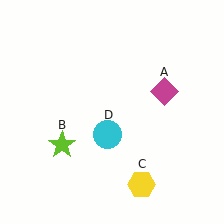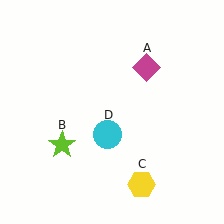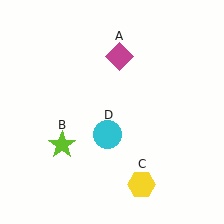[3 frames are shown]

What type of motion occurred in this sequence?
The magenta diamond (object A) rotated counterclockwise around the center of the scene.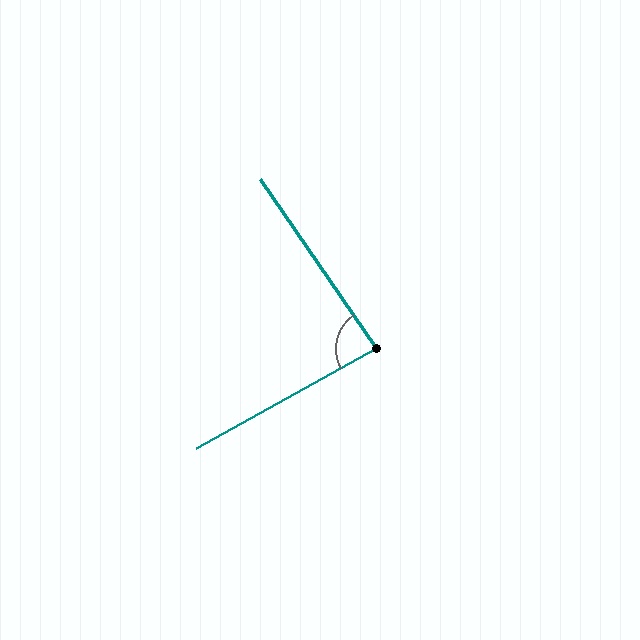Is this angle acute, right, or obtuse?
It is acute.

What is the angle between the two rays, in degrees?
Approximately 84 degrees.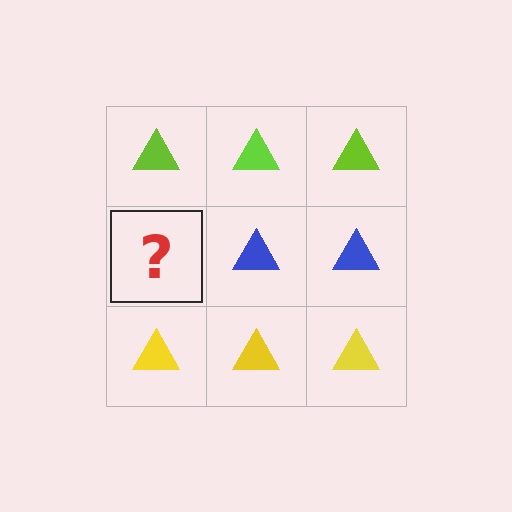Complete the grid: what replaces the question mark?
The question mark should be replaced with a blue triangle.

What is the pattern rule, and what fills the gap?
The rule is that each row has a consistent color. The gap should be filled with a blue triangle.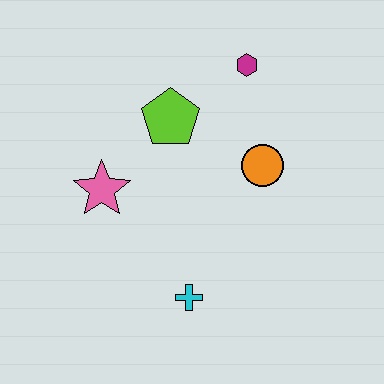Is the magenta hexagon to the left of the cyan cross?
No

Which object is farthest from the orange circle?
The pink star is farthest from the orange circle.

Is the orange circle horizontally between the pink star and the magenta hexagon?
No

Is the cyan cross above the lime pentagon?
No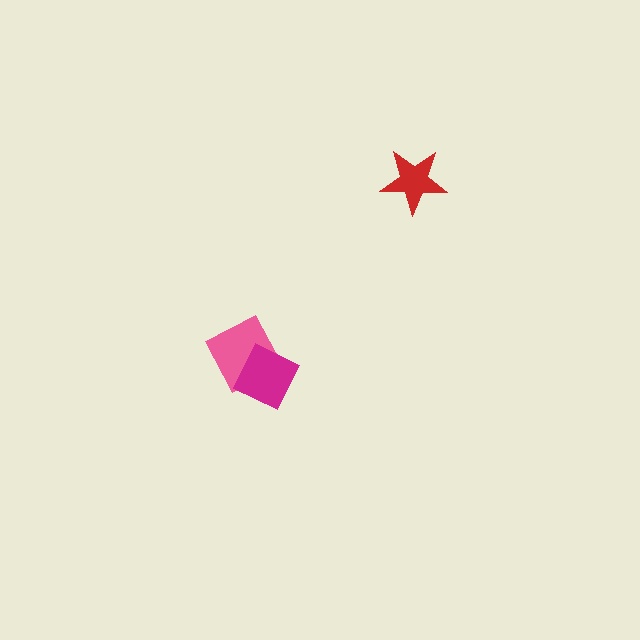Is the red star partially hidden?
No, no other shape covers it.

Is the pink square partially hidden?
Yes, it is partially covered by another shape.